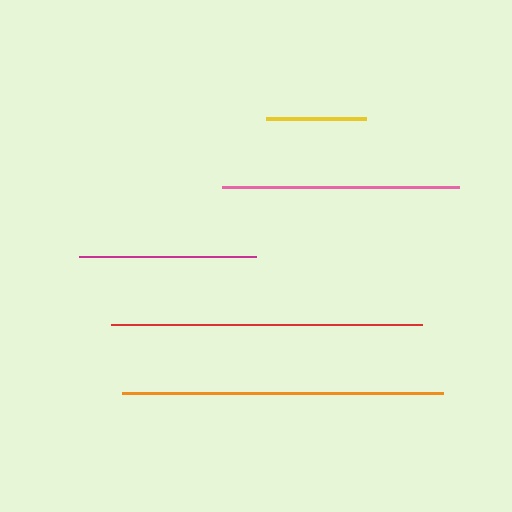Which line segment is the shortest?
The yellow line is the shortest at approximately 100 pixels.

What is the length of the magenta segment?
The magenta segment is approximately 176 pixels long.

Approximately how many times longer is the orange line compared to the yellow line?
The orange line is approximately 3.2 times the length of the yellow line.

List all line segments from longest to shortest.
From longest to shortest: orange, red, pink, magenta, yellow.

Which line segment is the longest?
The orange line is the longest at approximately 320 pixels.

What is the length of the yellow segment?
The yellow segment is approximately 100 pixels long.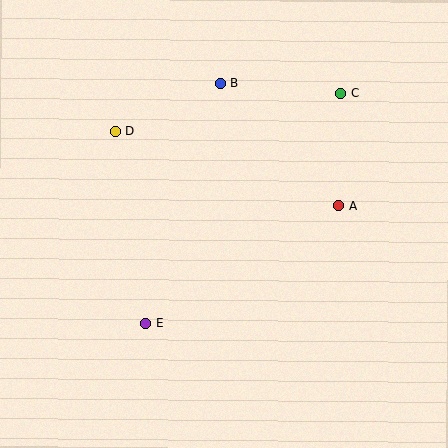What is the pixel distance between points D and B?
The distance between D and B is 116 pixels.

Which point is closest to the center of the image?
Point A at (339, 206) is closest to the center.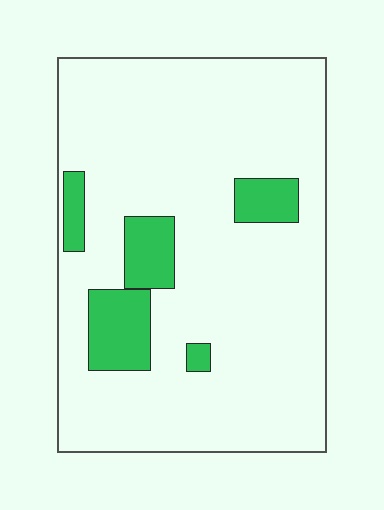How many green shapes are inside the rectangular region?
5.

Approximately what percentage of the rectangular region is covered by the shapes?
Approximately 15%.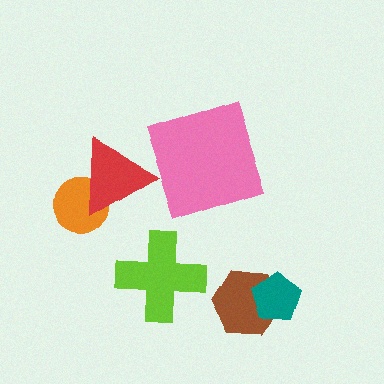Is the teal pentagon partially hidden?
No, no other shape covers it.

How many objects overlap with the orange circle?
1 object overlaps with the orange circle.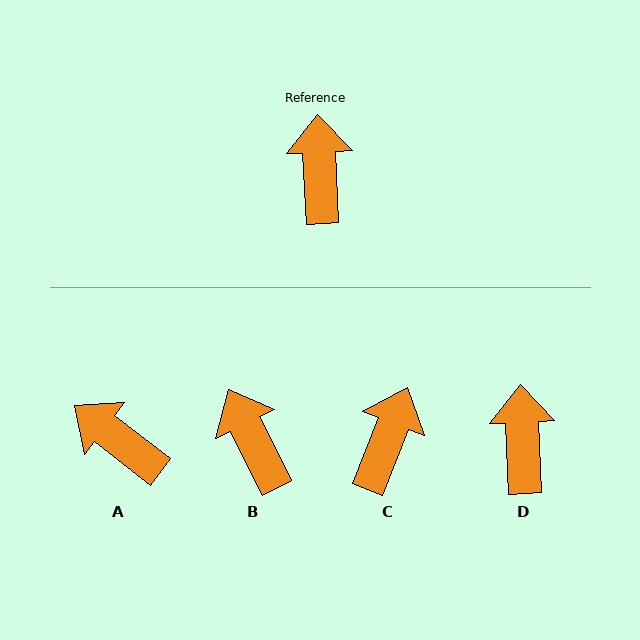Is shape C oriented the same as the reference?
No, it is off by about 24 degrees.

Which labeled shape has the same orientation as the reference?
D.